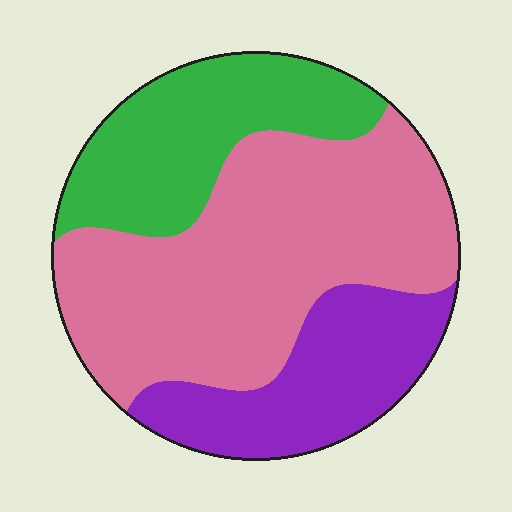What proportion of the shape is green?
Green covers 25% of the shape.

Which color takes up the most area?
Pink, at roughly 50%.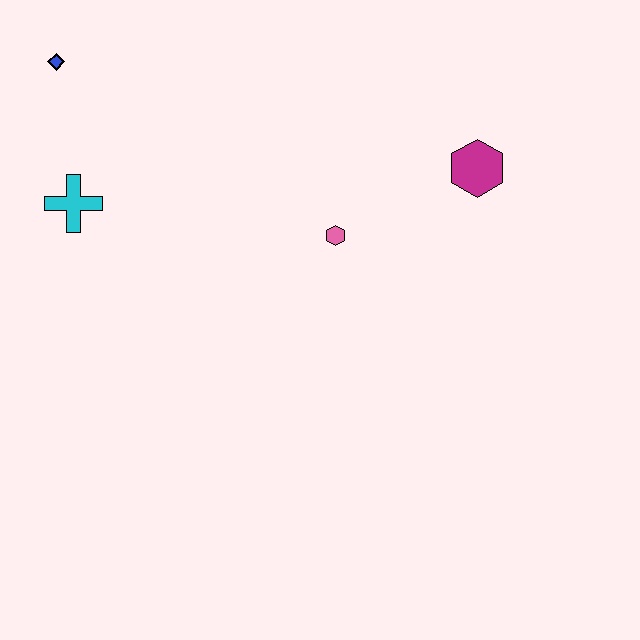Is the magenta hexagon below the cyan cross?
No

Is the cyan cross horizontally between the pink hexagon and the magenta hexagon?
No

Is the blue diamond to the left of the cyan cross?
Yes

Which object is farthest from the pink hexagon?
The blue diamond is farthest from the pink hexagon.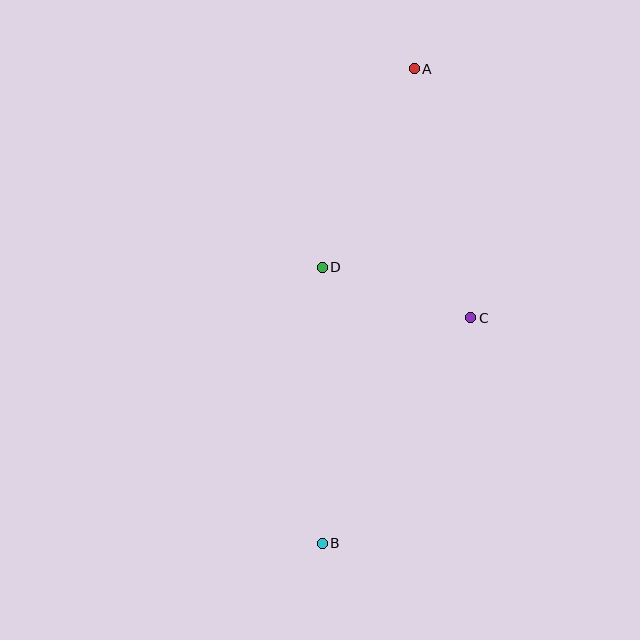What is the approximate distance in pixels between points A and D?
The distance between A and D is approximately 219 pixels.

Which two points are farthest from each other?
Points A and B are farthest from each other.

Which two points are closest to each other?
Points C and D are closest to each other.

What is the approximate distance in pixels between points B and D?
The distance between B and D is approximately 276 pixels.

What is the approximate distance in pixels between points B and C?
The distance between B and C is approximately 270 pixels.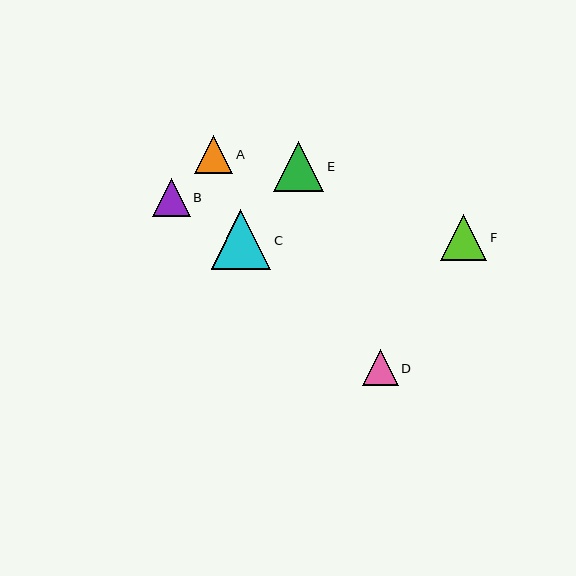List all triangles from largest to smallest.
From largest to smallest: C, E, F, A, B, D.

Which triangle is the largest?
Triangle C is the largest with a size of approximately 60 pixels.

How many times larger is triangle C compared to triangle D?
Triangle C is approximately 1.6 times the size of triangle D.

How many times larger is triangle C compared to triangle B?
Triangle C is approximately 1.6 times the size of triangle B.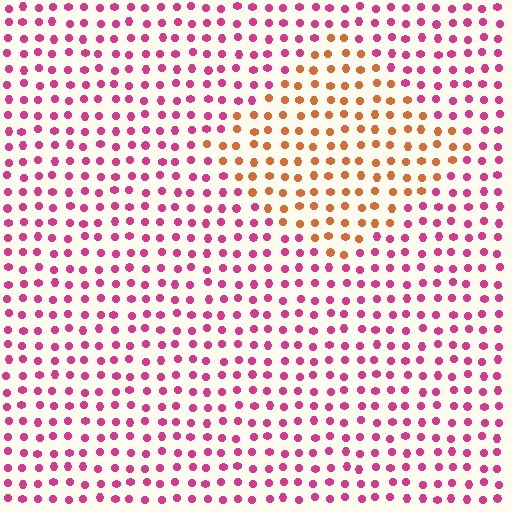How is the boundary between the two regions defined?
The boundary is defined purely by a slight shift in hue (about 53 degrees). Spacing, size, and orientation are identical on both sides.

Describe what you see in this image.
The image is filled with small magenta elements in a uniform arrangement. A diamond-shaped region is visible where the elements are tinted to a slightly different hue, forming a subtle color boundary.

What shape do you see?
I see a diamond.